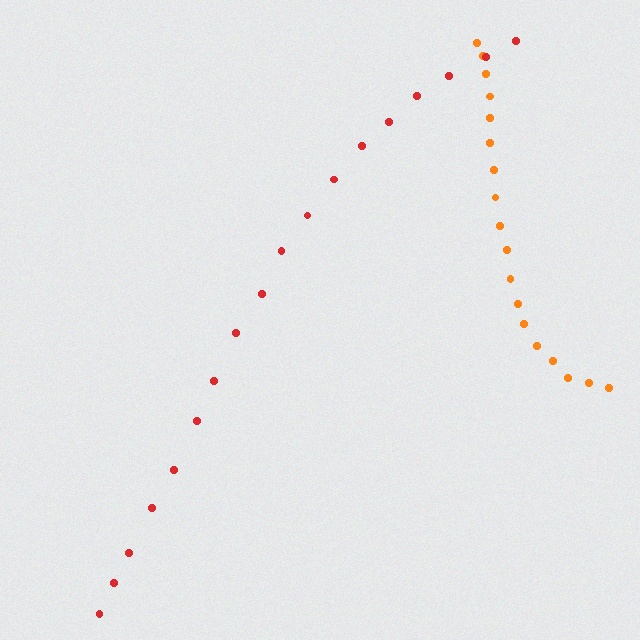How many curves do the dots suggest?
There are 2 distinct paths.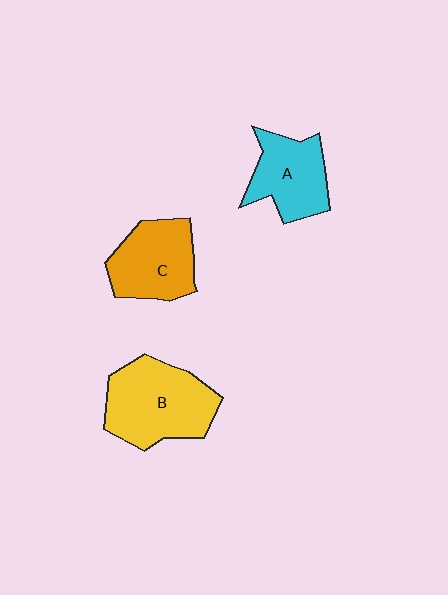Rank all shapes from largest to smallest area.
From largest to smallest: B (yellow), C (orange), A (cyan).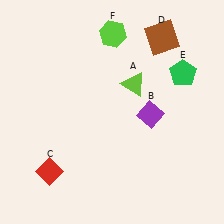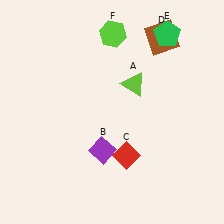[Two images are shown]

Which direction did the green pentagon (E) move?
The green pentagon (E) moved up.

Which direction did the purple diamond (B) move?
The purple diamond (B) moved left.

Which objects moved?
The objects that moved are: the purple diamond (B), the red diamond (C), the green pentagon (E).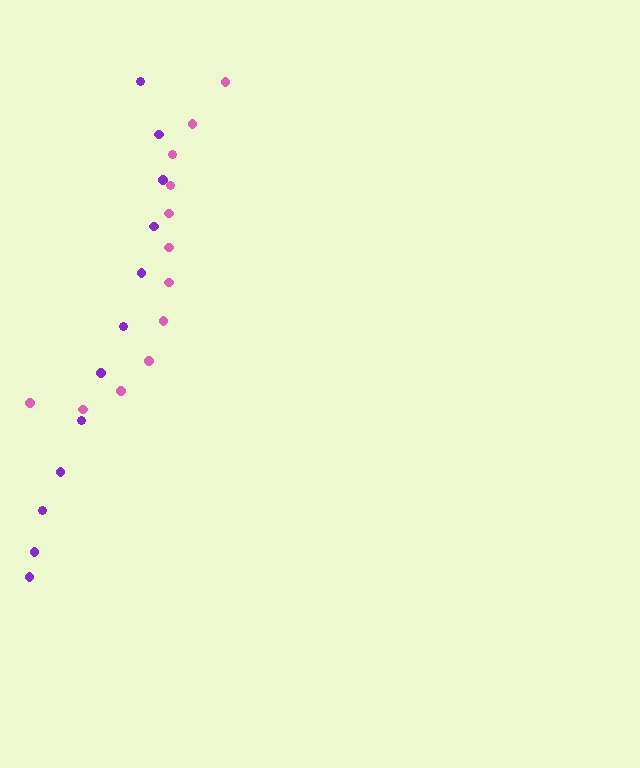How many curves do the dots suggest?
There are 2 distinct paths.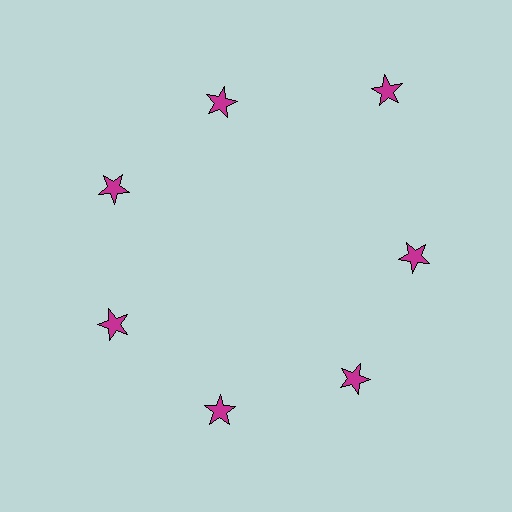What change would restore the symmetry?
The symmetry would be restored by moving it inward, back onto the ring so that all 7 stars sit at equal angles and equal distance from the center.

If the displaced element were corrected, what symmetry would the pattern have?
It would have 7-fold rotational symmetry — the pattern would map onto itself every 51 degrees.